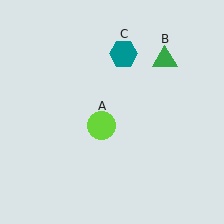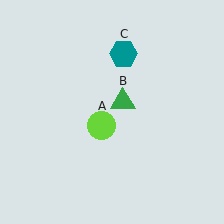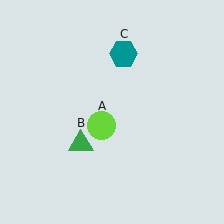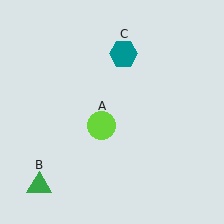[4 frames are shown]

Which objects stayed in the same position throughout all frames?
Lime circle (object A) and teal hexagon (object C) remained stationary.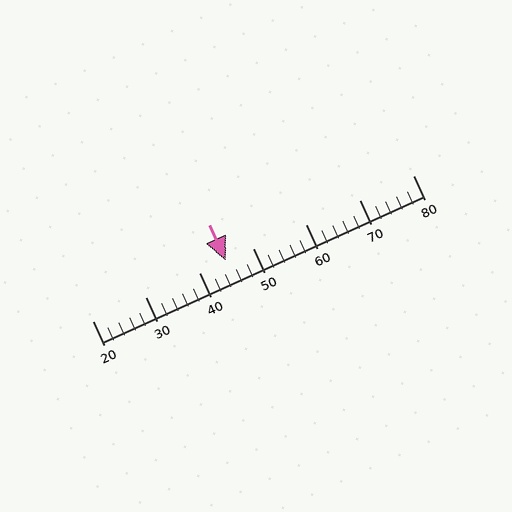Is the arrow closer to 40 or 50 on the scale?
The arrow is closer to 40.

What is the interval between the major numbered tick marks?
The major tick marks are spaced 10 units apart.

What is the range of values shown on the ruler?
The ruler shows values from 20 to 80.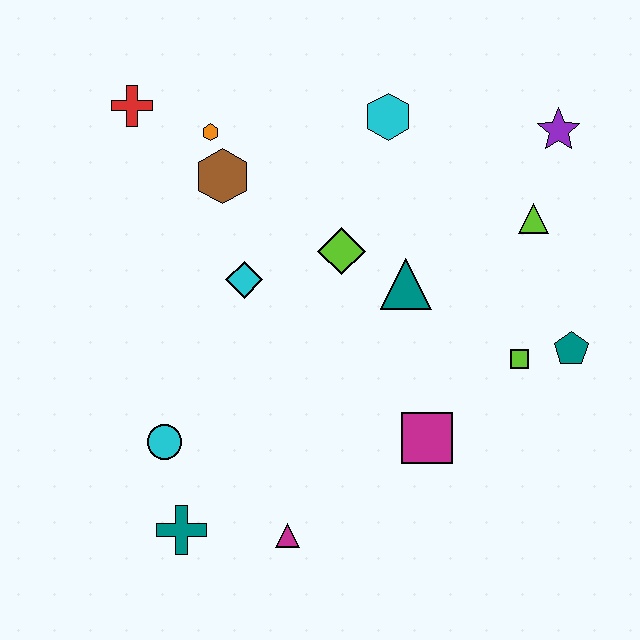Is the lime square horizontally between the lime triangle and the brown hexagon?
Yes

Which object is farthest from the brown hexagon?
The teal pentagon is farthest from the brown hexagon.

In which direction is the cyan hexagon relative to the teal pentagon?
The cyan hexagon is above the teal pentagon.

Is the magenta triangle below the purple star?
Yes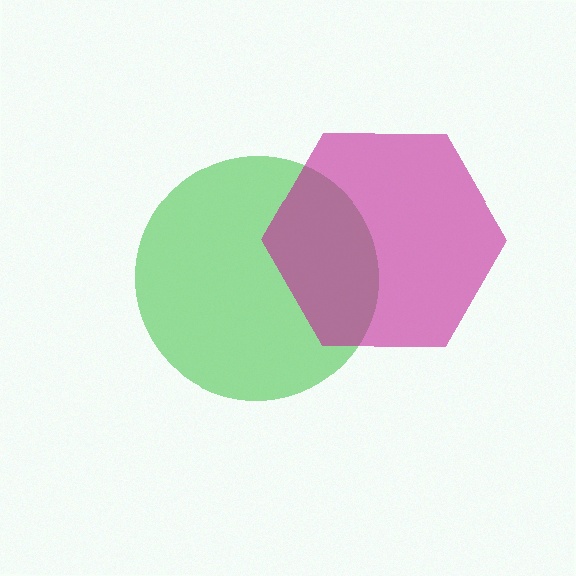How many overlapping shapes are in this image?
There are 2 overlapping shapes in the image.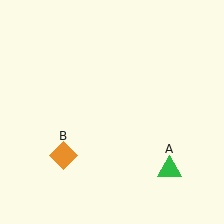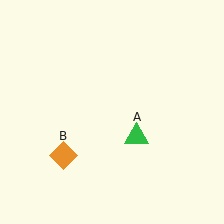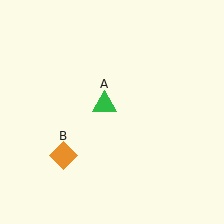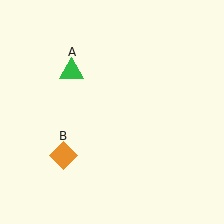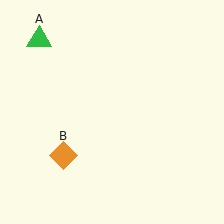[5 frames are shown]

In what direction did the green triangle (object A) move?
The green triangle (object A) moved up and to the left.